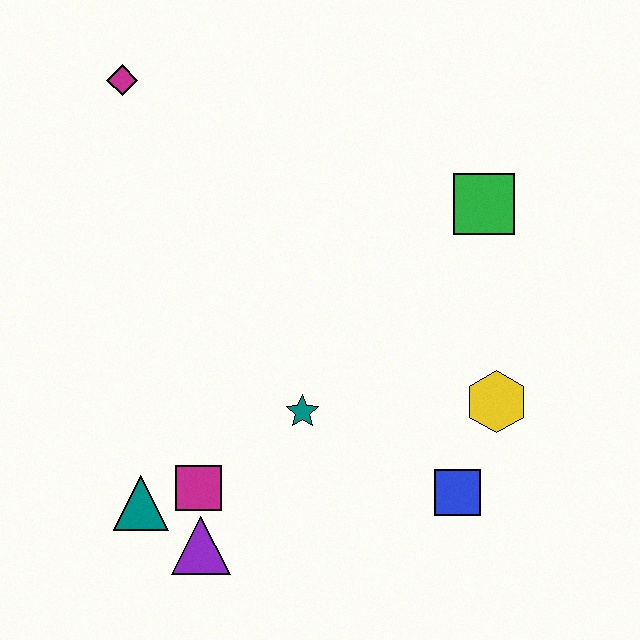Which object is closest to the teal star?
The magenta square is closest to the teal star.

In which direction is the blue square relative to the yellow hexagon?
The blue square is below the yellow hexagon.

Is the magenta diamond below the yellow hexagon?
No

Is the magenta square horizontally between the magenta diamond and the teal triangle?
No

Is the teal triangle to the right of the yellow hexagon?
No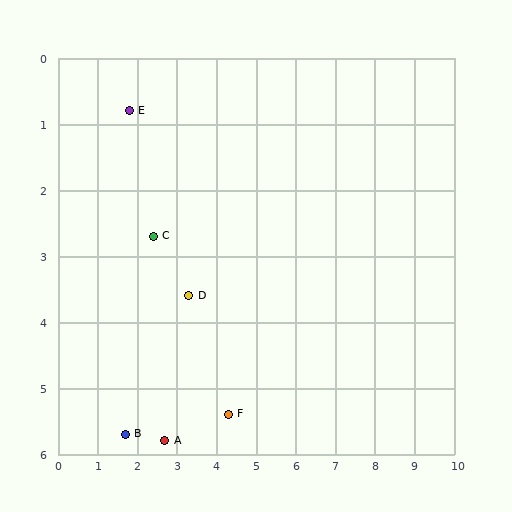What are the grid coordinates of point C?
Point C is at approximately (2.4, 2.7).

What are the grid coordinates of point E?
Point E is at approximately (1.8, 0.8).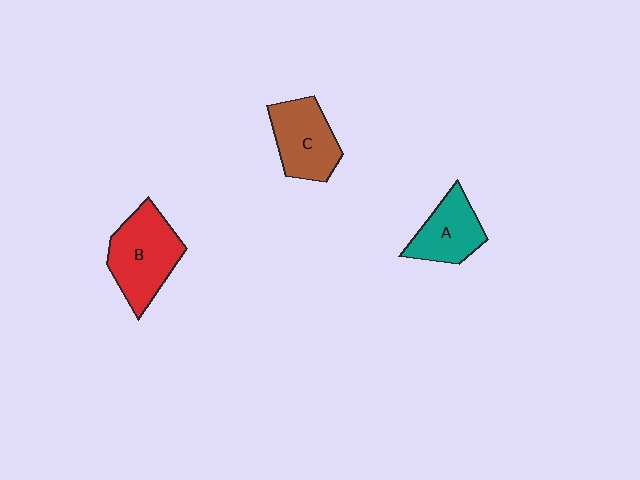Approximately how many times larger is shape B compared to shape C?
Approximately 1.2 times.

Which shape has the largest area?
Shape B (red).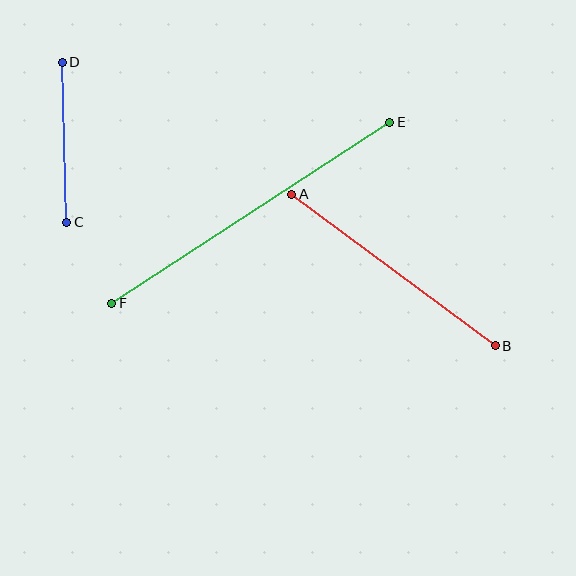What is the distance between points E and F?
The distance is approximately 332 pixels.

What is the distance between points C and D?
The distance is approximately 160 pixels.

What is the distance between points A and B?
The distance is approximately 254 pixels.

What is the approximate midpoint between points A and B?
The midpoint is at approximately (394, 270) pixels.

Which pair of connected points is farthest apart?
Points E and F are farthest apart.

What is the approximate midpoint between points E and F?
The midpoint is at approximately (251, 213) pixels.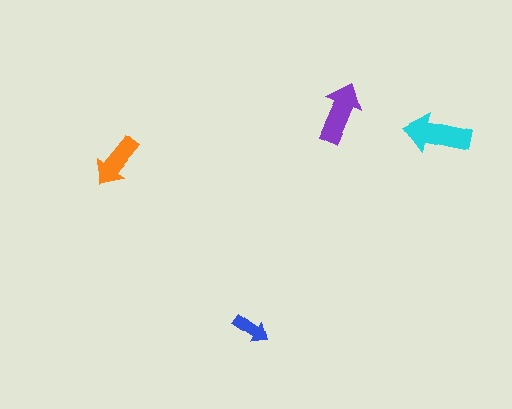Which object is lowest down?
The blue arrow is bottommost.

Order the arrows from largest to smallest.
the cyan one, the purple one, the orange one, the blue one.